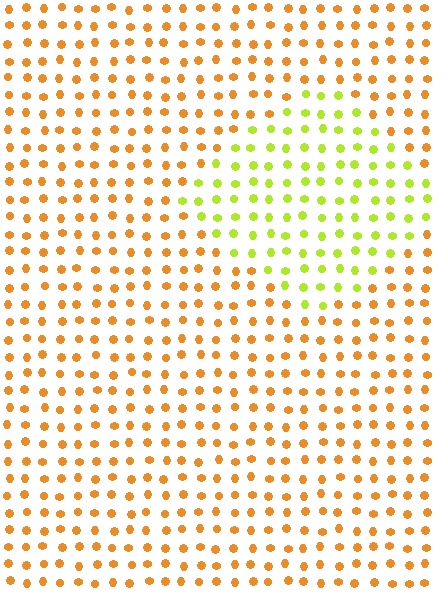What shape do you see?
I see a diamond.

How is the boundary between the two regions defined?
The boundary is defined purely by a slight shift in hue (about 49 degrees). Spacing, size, and orientation are identical on both sides.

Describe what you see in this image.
The image is filled with small orange elements in a uniform arrangement. A diamond-shaped region is visible where the elements are tinted to a slightly different hue, forming a subtle color boundary.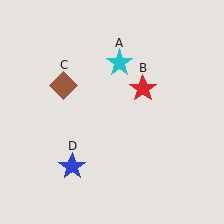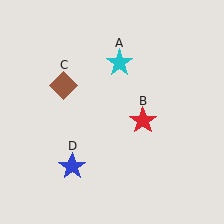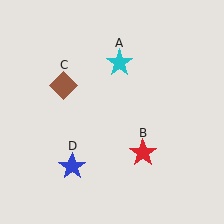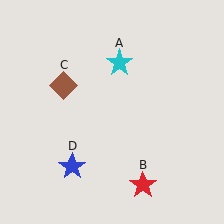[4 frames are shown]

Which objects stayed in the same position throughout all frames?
Cyan star (object A) and brown diamond (object C) and blue star (object D) remained stationary.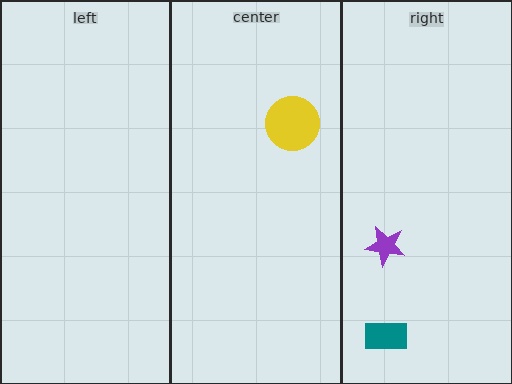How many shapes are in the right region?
2.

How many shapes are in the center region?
1.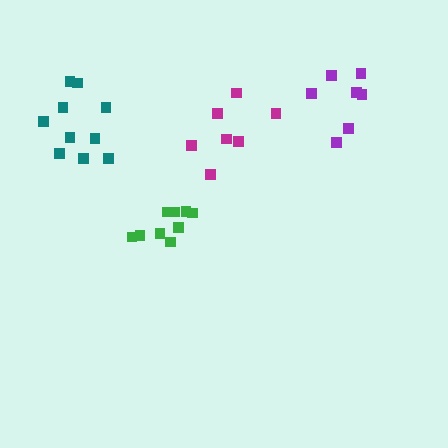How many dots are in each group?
Group 1: 9 dots, Group 2: 10 dots, Group 3: 7 dots, Group 4: 7 dots (33 total).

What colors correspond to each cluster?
The clusters are colored: green, teal, magenta, purple.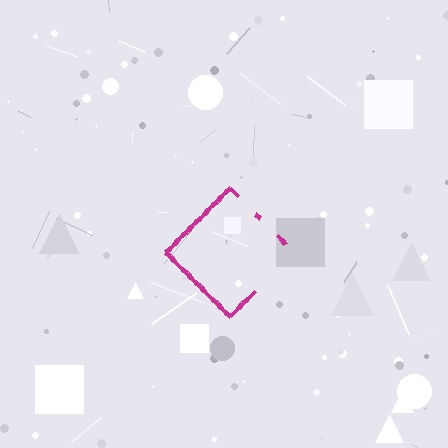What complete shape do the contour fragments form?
The contour fragments form a diamond.